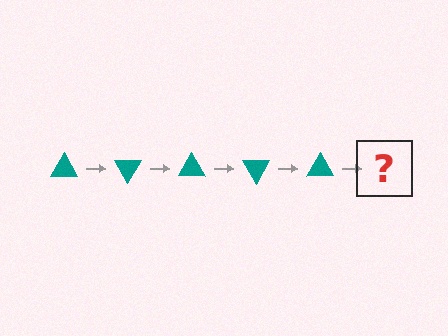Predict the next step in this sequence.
The next step is a teal triangle rotated 300 degrees.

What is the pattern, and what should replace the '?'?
The pattern is that the triangle rotates 60 degrees each step. The '?' should be a teal triangle rotated 300 degrees.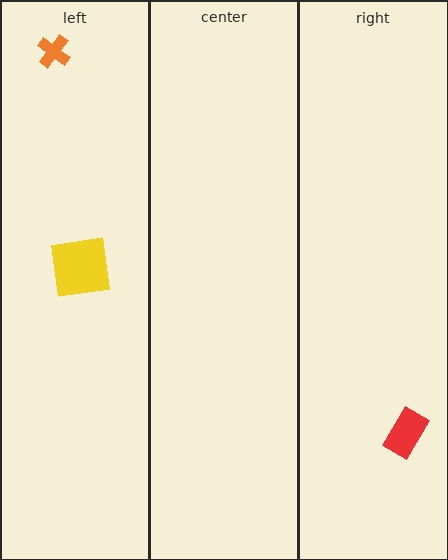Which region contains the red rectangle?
The right region.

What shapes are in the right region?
The red rectangle.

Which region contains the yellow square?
The left region.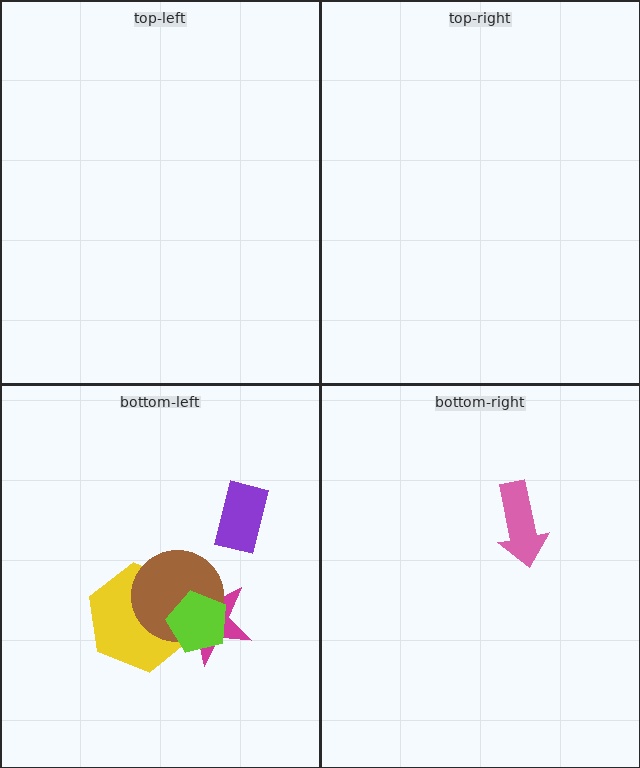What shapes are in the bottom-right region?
The pink arrow.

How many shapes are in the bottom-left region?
5.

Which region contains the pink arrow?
The bottom-right region.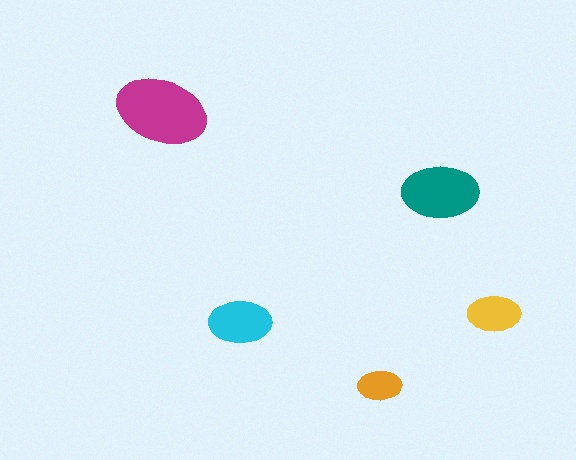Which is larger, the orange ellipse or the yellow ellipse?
The yellow one.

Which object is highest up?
The magenta ellipse is topmost.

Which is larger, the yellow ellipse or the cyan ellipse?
The cyan one.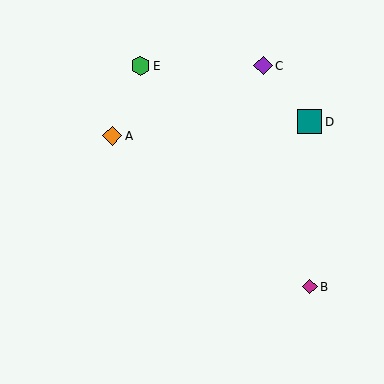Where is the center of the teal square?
The center of the teal square is at (310, 122).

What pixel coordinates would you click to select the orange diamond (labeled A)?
Click at (112, 136) to select the orange diamond A.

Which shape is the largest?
The teal square (labeled D) is the largest.